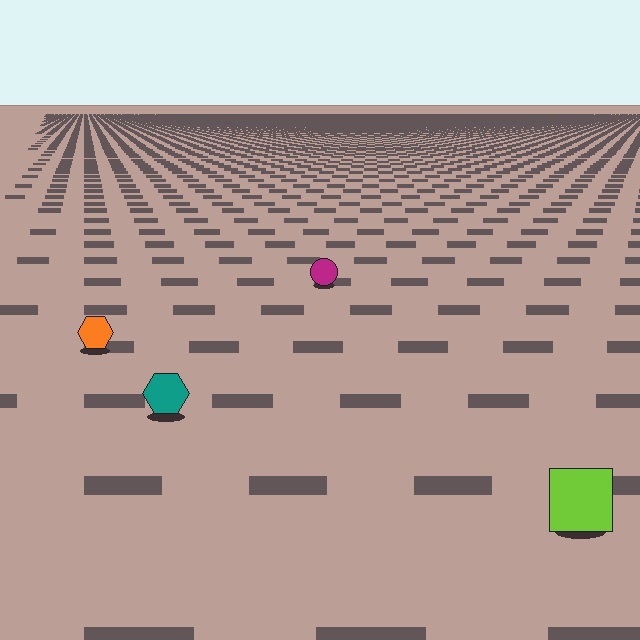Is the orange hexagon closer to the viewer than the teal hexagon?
No. The teal hexagon is closer — you can tell from the texture gradient: the ground texture is coarser near it.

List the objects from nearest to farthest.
From nearest to farthest: the lime square, the teal hexagon, the orange hexagon, the magenta circle.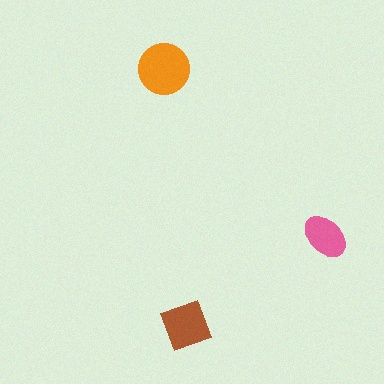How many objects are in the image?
There are 3 objects in the image.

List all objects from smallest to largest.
The pink ellipse, the brown diamond, the orange circle.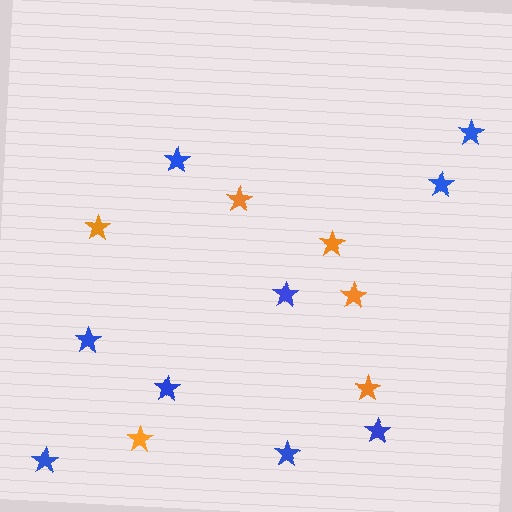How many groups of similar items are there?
There are 2 groups: one group of blue stars (9) and one group of orange stars (6).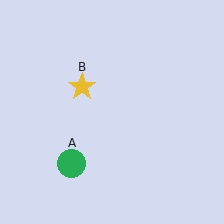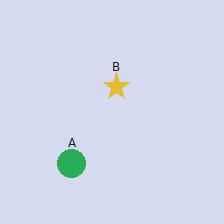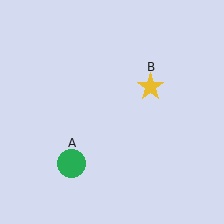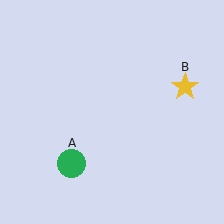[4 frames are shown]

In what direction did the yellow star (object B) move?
The yellow star (object B) moved right.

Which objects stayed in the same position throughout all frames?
Green circle (object A) remained stationary.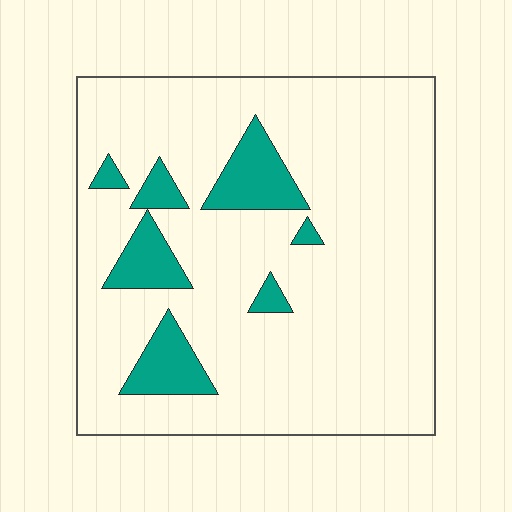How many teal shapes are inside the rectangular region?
7.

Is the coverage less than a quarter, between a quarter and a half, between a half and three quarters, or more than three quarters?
Less than a quarter.